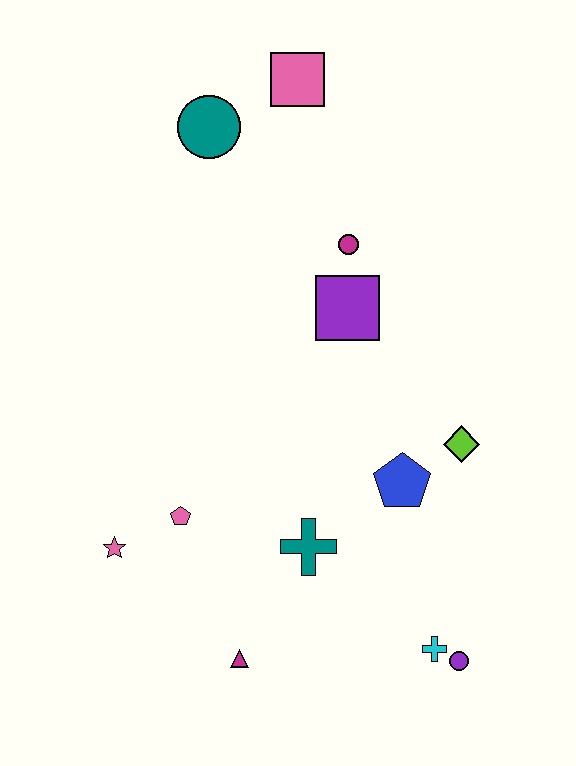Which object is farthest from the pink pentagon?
The pink square is farthest from the pink pentagon.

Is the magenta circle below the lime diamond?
No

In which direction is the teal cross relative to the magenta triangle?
The teal cross is above the magenta triangle.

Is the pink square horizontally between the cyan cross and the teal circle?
Yes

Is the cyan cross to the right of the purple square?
Yes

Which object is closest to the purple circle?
The cyan cross is closest to the purple circle.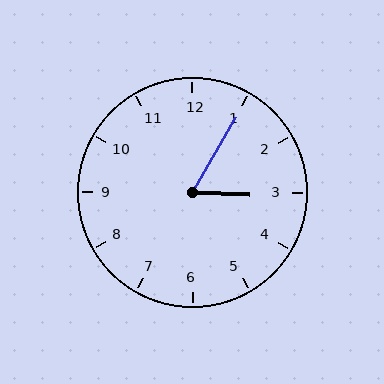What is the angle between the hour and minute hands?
Approximately 62 degrees.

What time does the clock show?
3:05.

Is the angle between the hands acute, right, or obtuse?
It is acute.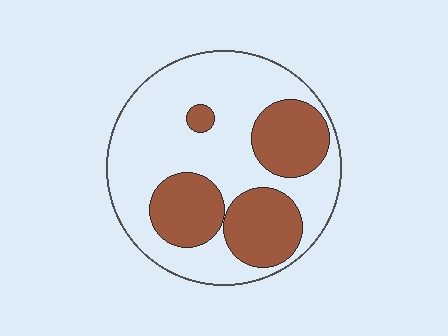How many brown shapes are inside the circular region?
4.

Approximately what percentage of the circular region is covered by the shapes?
Approximately 35%.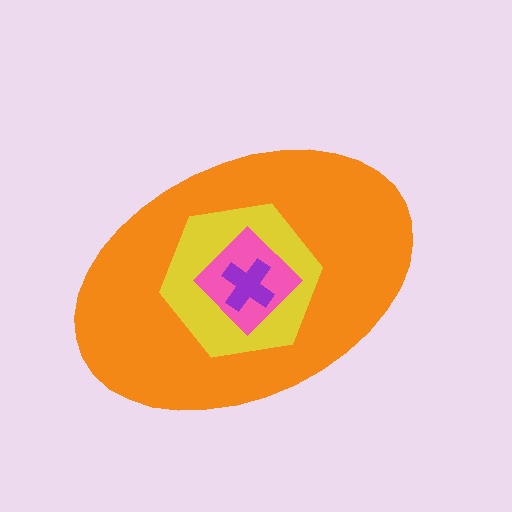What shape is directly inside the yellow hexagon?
The pink diamond.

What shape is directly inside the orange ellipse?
The yellow hexagon.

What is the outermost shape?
The orange ellipse.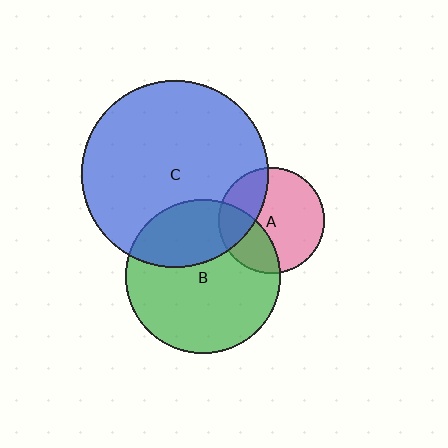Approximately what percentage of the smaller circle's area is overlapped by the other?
Approximately 30%.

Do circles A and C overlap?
Yes.